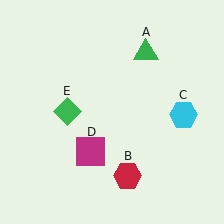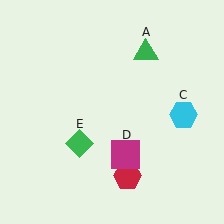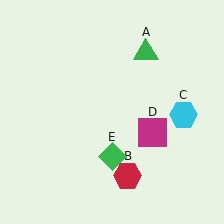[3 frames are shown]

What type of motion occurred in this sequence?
The magenta square (object D), green diamond (object E) rotated counterclockwise around the center of the scene.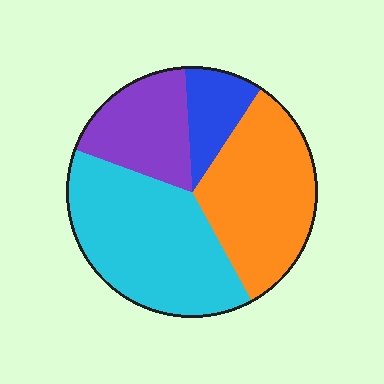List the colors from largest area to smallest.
From largest to smallest: cyan, orange, purple, blue.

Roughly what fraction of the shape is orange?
Orange covers roughly 35% of the shape.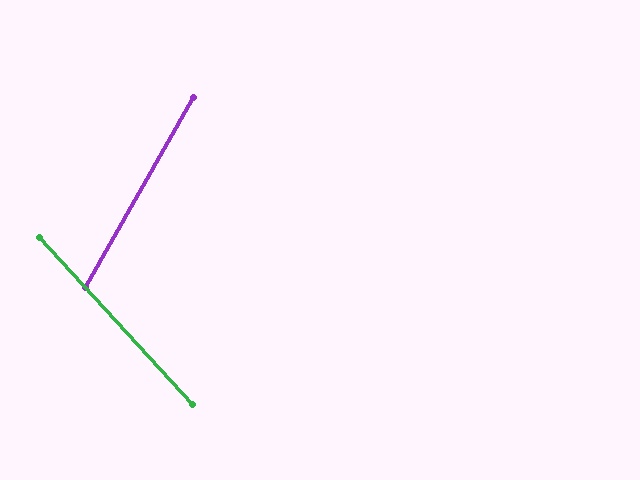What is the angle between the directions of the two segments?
Approximately 72 degrees.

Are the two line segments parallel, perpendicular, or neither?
Neither parallel nor perpendicular — they differ by about 72°.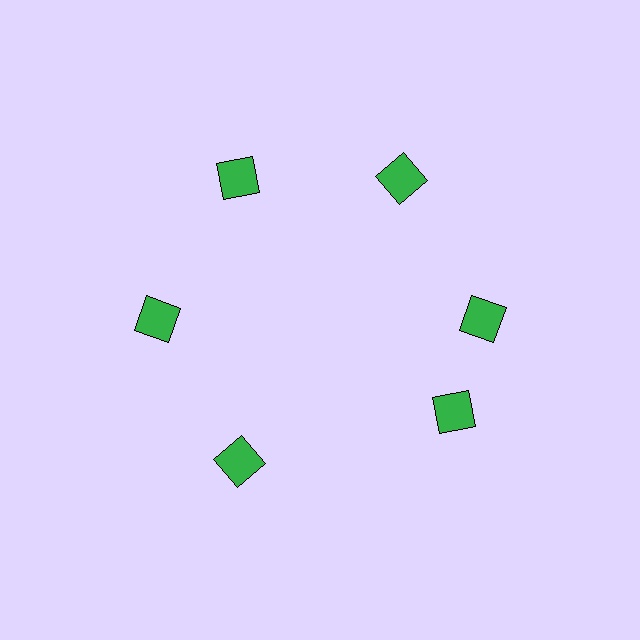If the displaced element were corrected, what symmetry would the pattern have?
It would have 6-fold rotational symmetry — the pattern would map onto itself every 60 degrees.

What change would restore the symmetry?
The symmetry would be restored by rotating it back into even spacing with its neighbors so that all 6 squares sit at equal angles and equal distance from the center.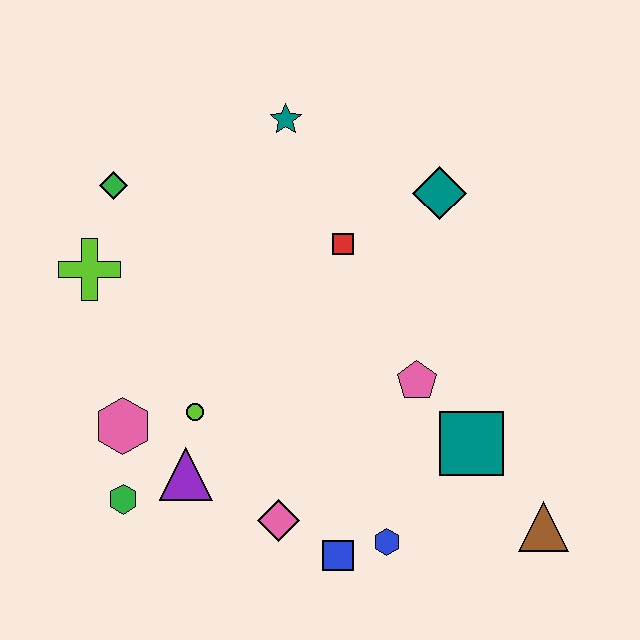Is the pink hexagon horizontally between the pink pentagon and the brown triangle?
No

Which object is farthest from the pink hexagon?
The brown triangle is farthest from the pink hexagon.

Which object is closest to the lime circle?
The purple triangle is closest to the lime circle.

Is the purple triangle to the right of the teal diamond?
No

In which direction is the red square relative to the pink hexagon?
The red square is to the right of the pink hexagon.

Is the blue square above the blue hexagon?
No